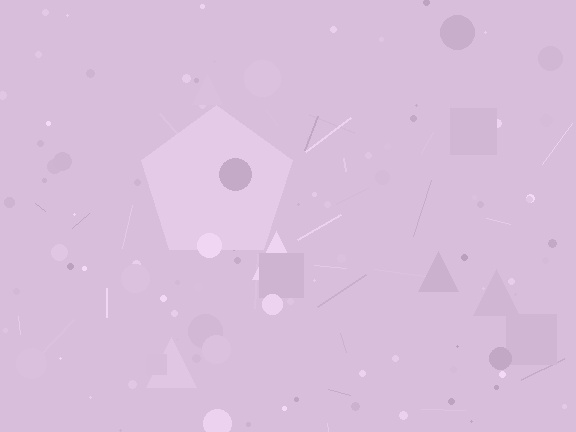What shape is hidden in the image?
A pentagon is hidden in the image.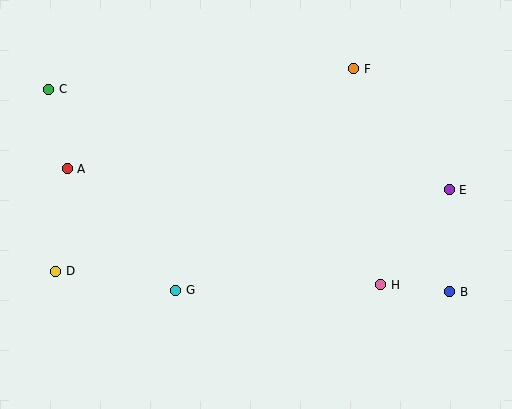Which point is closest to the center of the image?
Point G at (176, 290) is closest to the center.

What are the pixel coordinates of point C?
Point C is at (49, 89).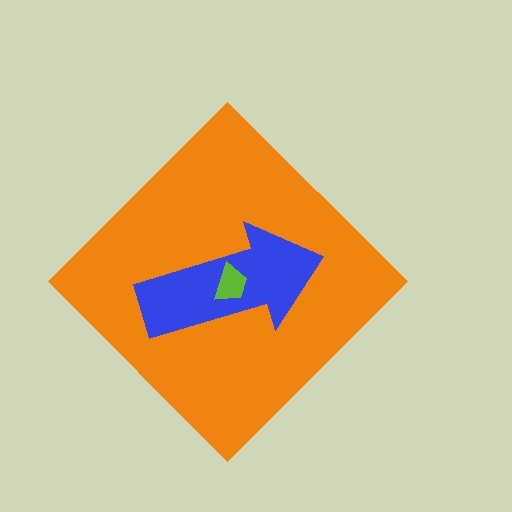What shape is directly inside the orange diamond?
The blue arrow.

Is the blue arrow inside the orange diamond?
Yes.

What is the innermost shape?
The lime trapezoid.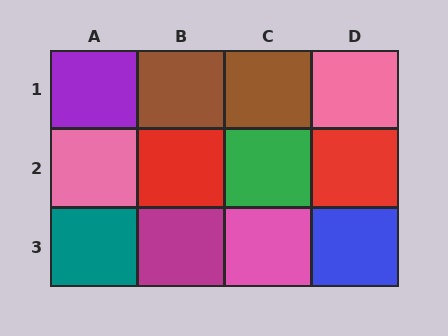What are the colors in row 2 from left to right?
Pink, red, green, red.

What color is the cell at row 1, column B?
Brown.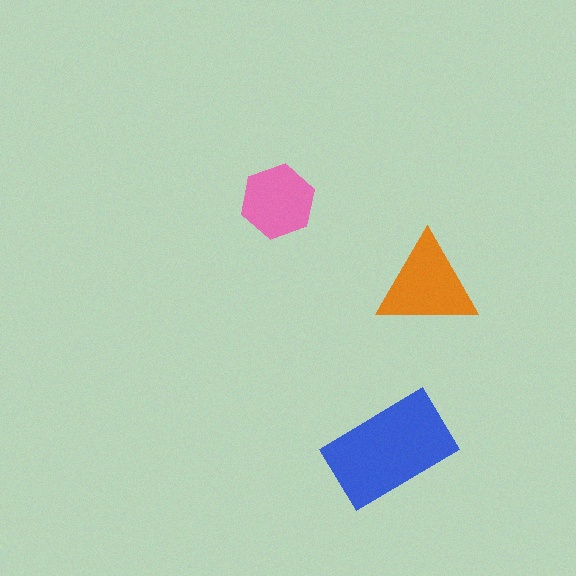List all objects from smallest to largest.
The pink hexagon, the orange triangle, the blue rectangle.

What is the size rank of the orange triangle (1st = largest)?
2nd.